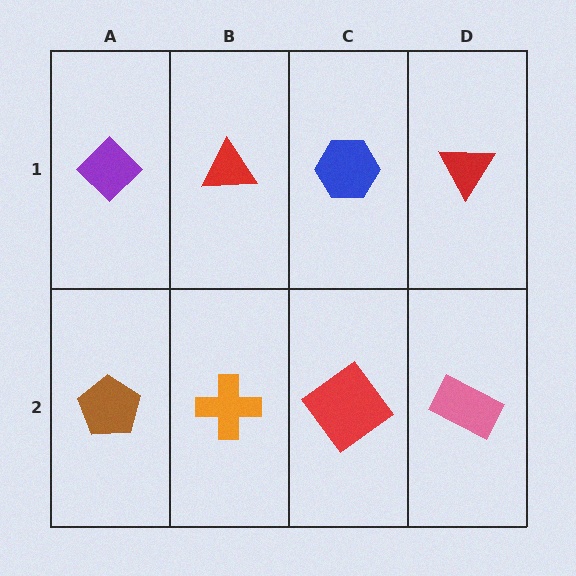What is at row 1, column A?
A purple diamond.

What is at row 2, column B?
An orange cross.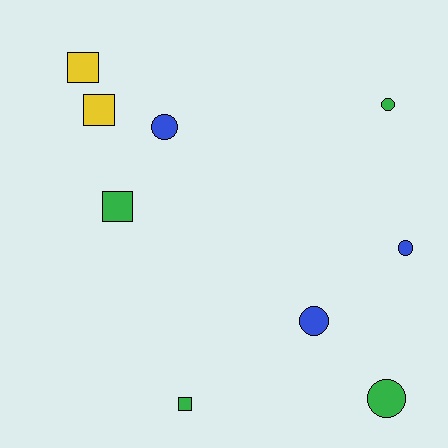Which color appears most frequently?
Green, with 4 objects.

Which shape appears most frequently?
Circle, with 5 objects.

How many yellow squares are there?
There are 2 yellow squares.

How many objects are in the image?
There are 9 objects.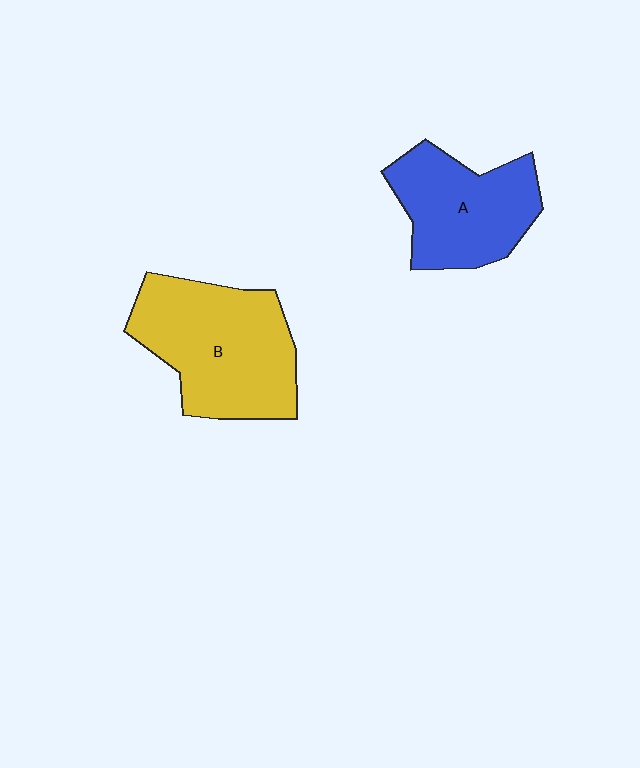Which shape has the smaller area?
Shape A (blue).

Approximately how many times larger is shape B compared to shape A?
Approximately 1.3 times.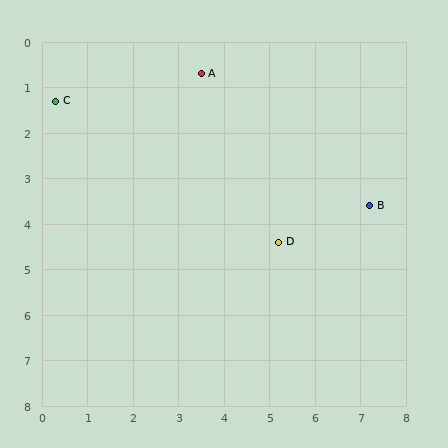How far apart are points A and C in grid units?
Points A and C are about 3.3 grid units apart.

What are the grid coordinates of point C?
Point C is at approximately (0.3, 1.3).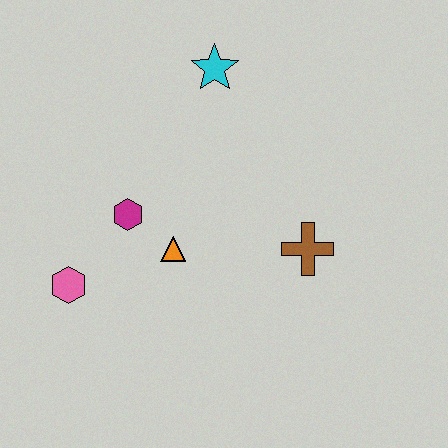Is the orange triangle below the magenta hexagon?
Yes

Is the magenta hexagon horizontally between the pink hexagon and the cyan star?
Yes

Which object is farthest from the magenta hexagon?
The brown cross is farthest from the magenta hexagon.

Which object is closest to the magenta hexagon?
The orange triangle is closest to the magenta hexagon.